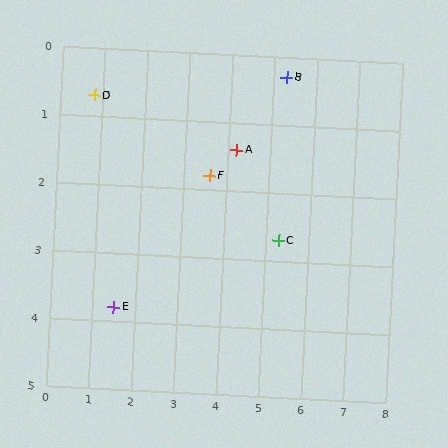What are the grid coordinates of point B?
Point B is at approximately (5.3, 0.3).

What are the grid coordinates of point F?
Point F is at approximately (3.6, 1.8).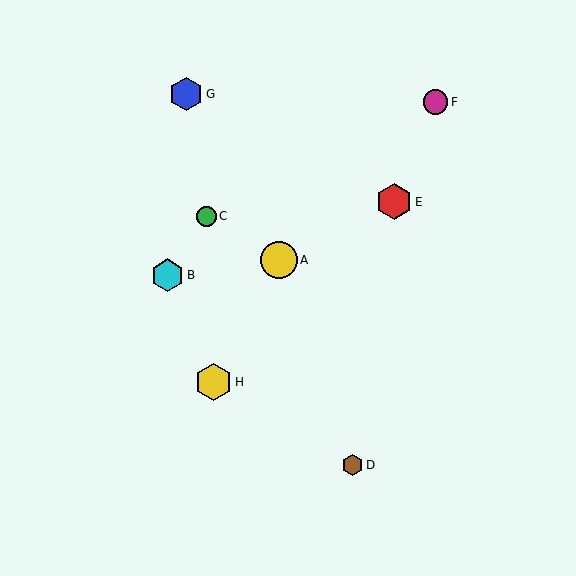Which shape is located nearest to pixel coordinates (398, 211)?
The red hexagon (labeled E) at (394, 202) is nearest to that location.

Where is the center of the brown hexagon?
The center of the brown hexagon is at (353, 465).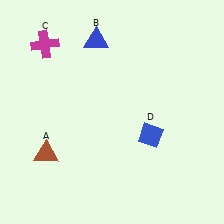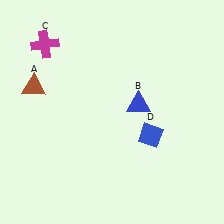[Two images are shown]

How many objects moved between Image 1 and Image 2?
2 objects moved between the two images.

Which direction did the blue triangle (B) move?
The blue triangle (B) moved down.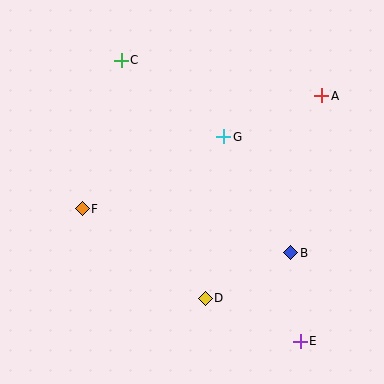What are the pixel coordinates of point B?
Point B is at (291, 253).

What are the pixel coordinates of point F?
Point F is at (82, 209).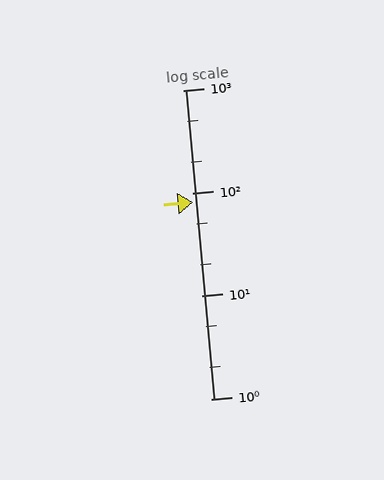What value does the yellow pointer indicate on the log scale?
The pointer indicates approximately 82.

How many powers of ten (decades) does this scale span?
The scale spans 3 decades, from 1 to 1000.